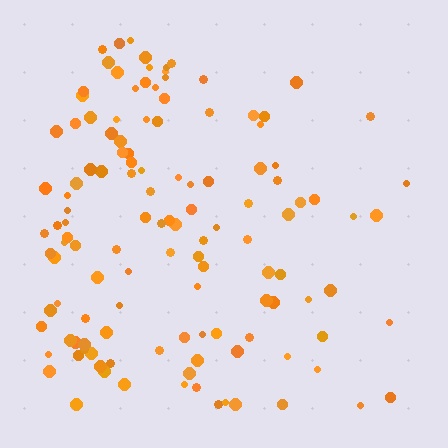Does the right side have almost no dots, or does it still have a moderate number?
Still a moderate number, just noticeably fewer than the left.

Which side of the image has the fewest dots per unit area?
The right.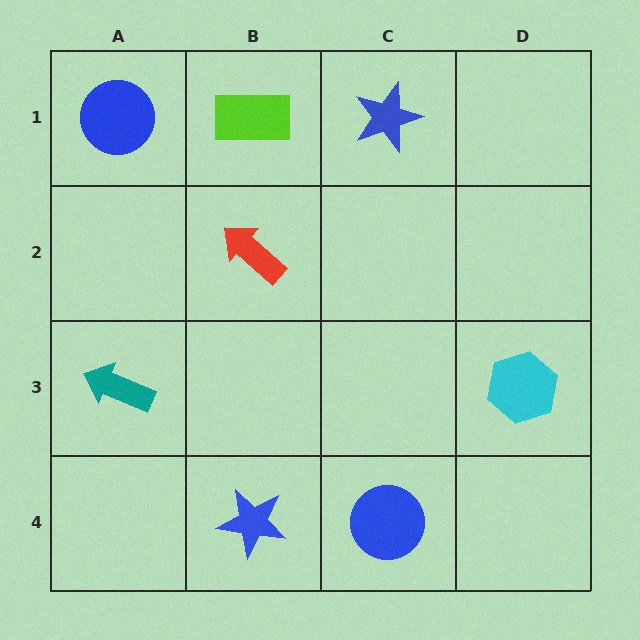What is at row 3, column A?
A teal arrow.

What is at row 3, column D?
A cyan hexagon.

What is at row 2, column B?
A red arrow.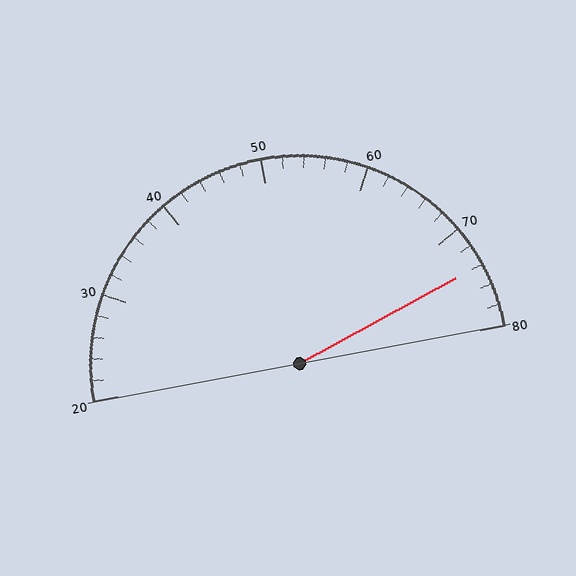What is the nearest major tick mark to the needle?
The nearest major tick mark is 70.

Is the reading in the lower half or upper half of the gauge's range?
The reading is in the upper half of the range (20 to 80).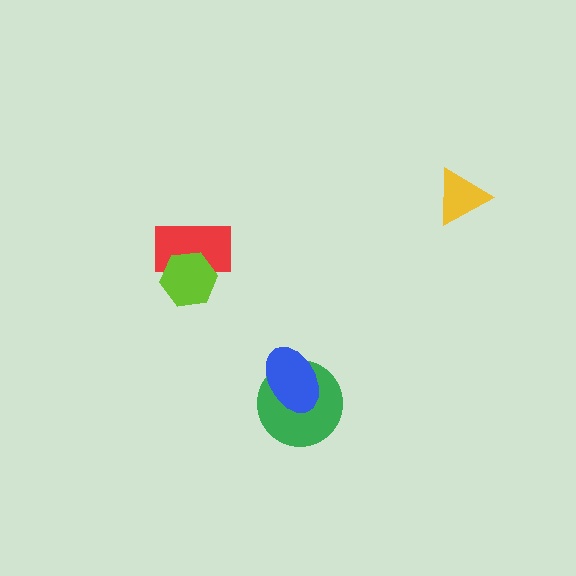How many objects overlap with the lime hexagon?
1 object overlaps with the lime hexagon.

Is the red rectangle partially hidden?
Yes, it is partially covered by another shape.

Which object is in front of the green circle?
The blue ellipse is in front of the green circle.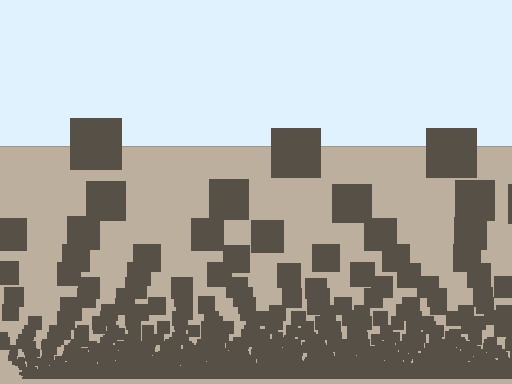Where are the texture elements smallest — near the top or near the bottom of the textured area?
Near the bottom.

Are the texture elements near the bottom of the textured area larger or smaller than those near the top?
Smaller. The gradient is inverted — elements near the bottom are smaller and denser.